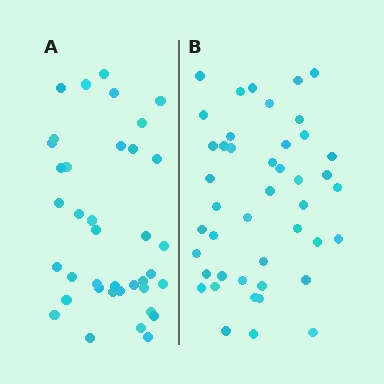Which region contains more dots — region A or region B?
Region B (the right region) has more dots.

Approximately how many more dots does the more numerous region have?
Region B has about 6 more dots than region A.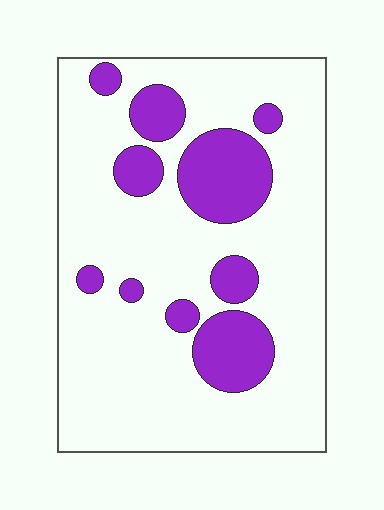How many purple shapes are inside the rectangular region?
10.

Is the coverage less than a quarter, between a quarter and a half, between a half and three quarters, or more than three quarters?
Less than a quarter.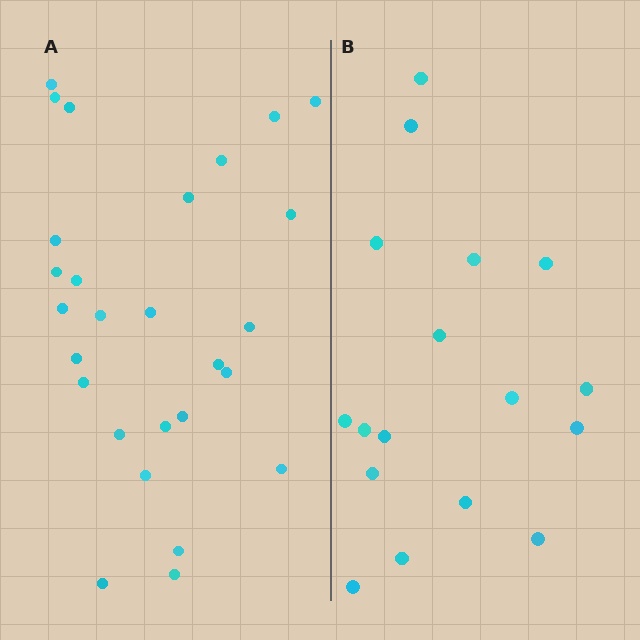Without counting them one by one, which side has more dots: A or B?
Region A (the left region) has more dots.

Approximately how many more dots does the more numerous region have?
Region A has roughly 10 or so more dots than region B.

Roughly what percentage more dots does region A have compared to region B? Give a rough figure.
About 60% more.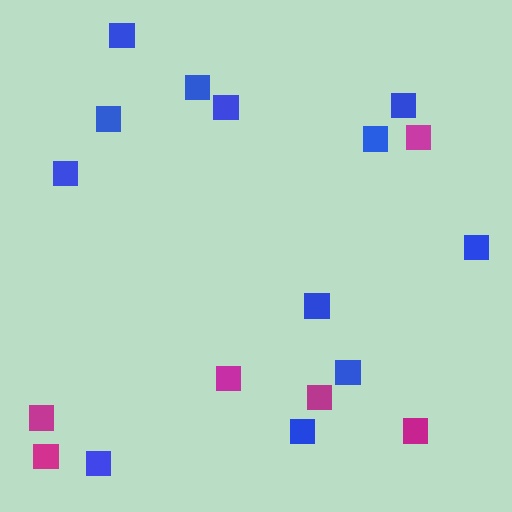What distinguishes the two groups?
There are 2 groups: one group of blue squares (12) and one group of magenta squares (6).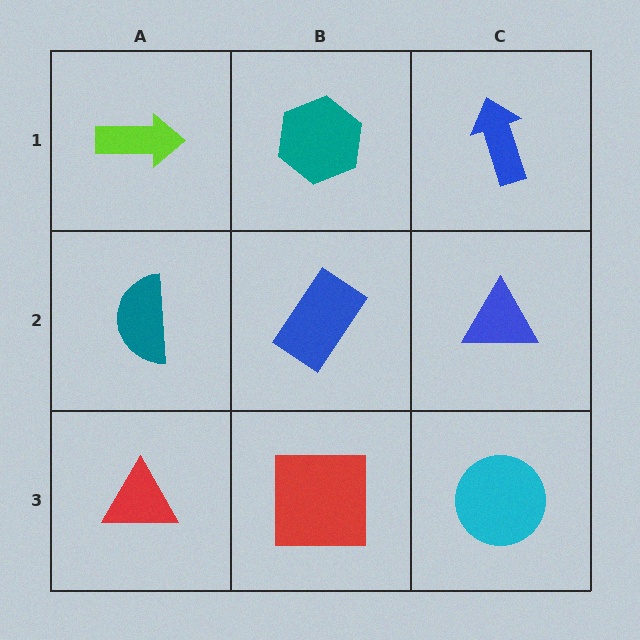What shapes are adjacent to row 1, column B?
A blue rectangle (row 2, column B), a lime arrow (row 1, column A), a blue arrow (row 1, column C).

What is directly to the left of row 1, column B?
A lime arrow.